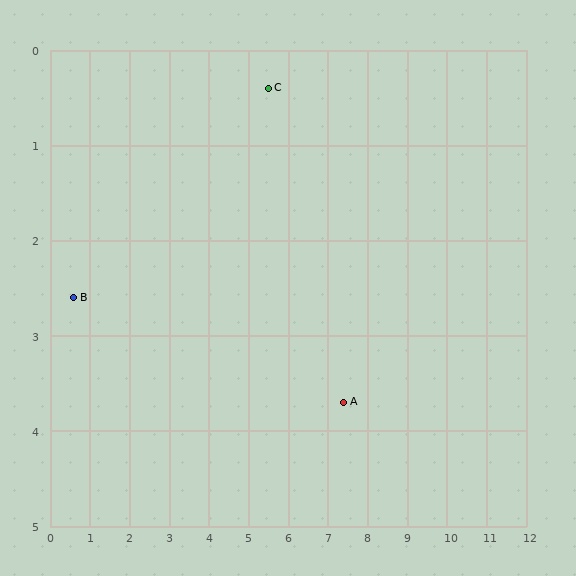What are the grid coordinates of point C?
Point C is at approximately (5.5, 0.4).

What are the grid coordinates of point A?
Point A is at approximately (7.4, 3.7).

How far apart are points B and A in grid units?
Points B and A are about 6.9 grid units apart.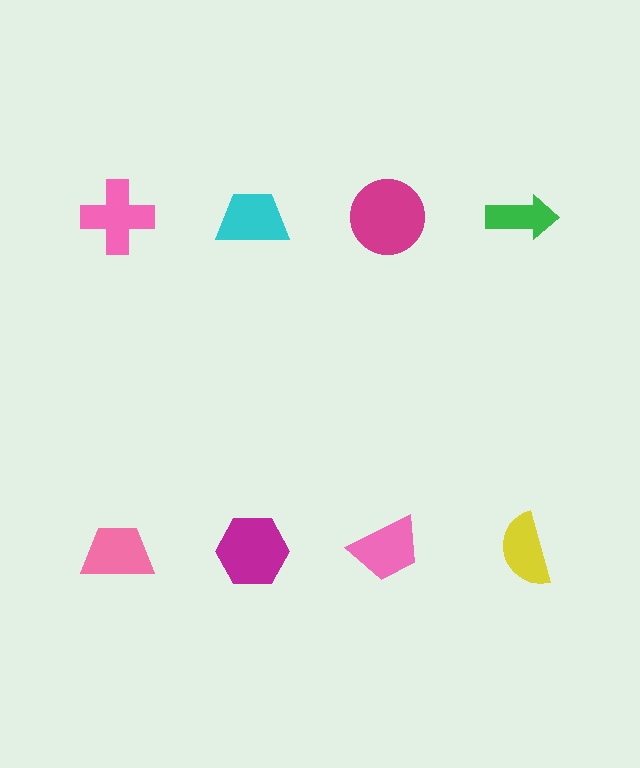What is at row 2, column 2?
A magenta hexagon.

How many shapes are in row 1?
4 shapes.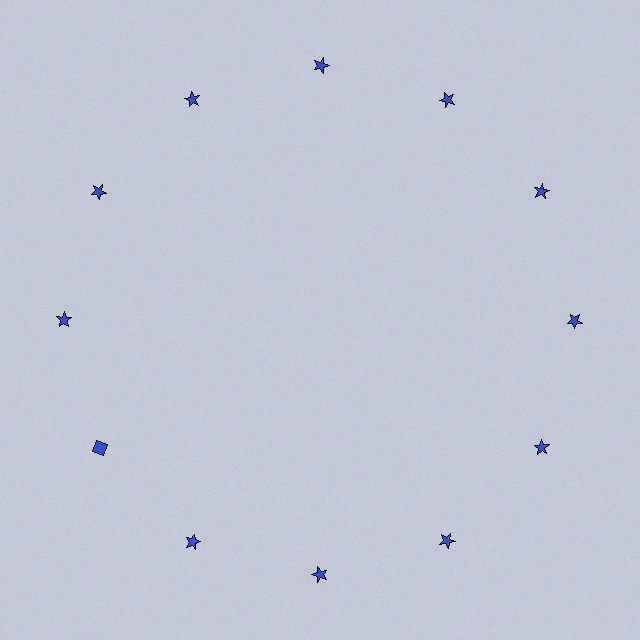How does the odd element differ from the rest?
It has a different shape: diamond instead of star.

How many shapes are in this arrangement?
There are 12 shapes arranged in a ring pattern.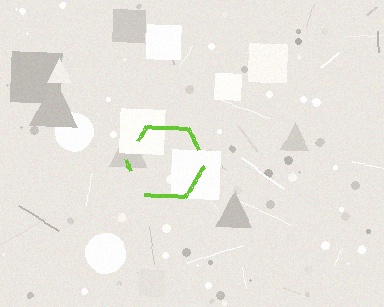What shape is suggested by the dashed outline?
The dashed outline suggests a hexagon.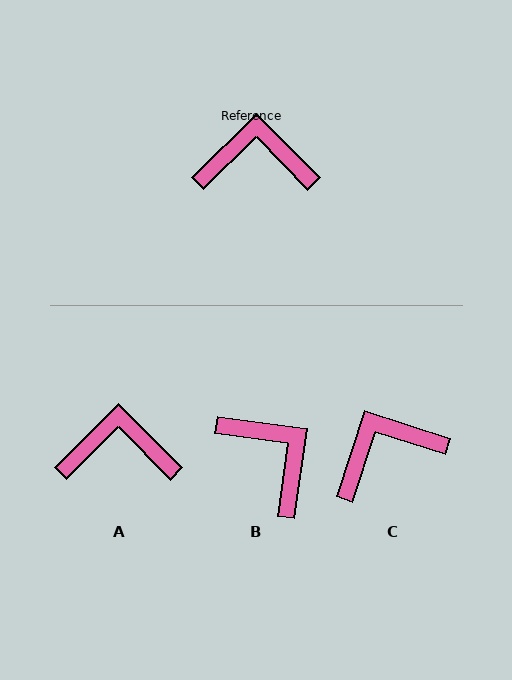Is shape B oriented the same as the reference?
No, it is off by about 53 degrees.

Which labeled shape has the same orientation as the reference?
A.